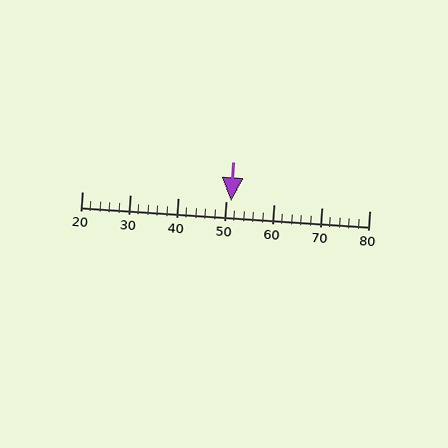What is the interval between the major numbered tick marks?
The major tick marks are spaced 10 units apart.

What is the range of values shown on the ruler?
The ruler shows values from 20 to 80.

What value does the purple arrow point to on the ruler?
The purple arrow points to approximately 51.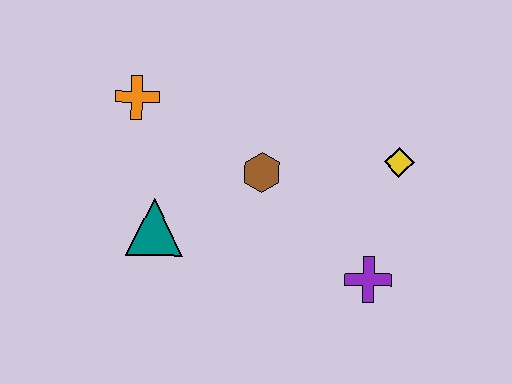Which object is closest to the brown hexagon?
The teal triangle is closest to the brown hexagon.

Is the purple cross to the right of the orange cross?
Yes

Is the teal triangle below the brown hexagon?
Yes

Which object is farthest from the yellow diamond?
The orange cross is farthest from the yellow diamond.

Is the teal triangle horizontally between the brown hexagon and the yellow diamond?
No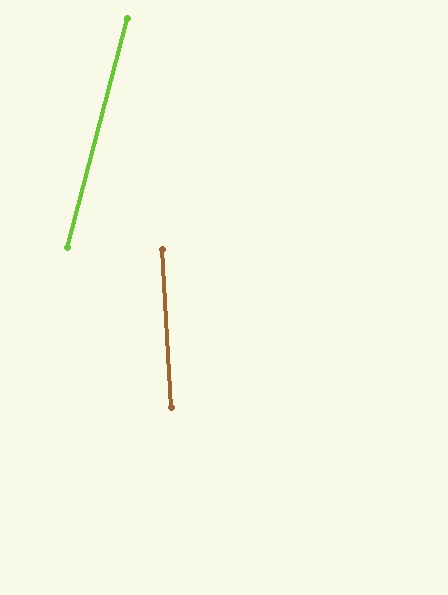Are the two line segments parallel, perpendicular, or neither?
Neither parallel nor perpendicular — they differ by about 18°.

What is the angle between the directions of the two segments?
Approximately 18 degrees.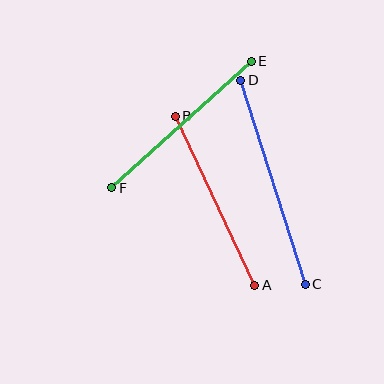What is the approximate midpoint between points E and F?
The midpoint is at approximately (181, 124) pixels.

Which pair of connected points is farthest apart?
Points C and D are farthest apart.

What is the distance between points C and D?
The distance is approximately 214 pixels.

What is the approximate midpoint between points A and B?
The midpoint is at approximately (215, 201) pixels.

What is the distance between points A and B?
The distance is approximately 187 pixels.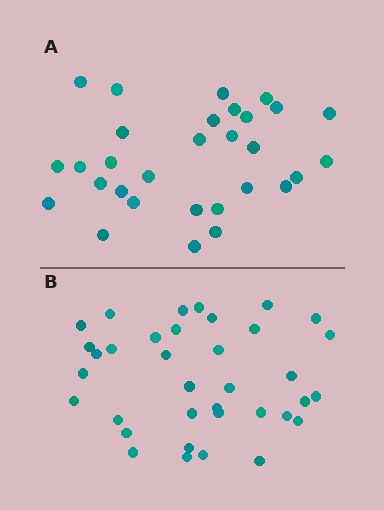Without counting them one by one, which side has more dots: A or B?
Region B (the bottom region) has more dots.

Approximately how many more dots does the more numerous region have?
Region B has about 6 more dots than region A.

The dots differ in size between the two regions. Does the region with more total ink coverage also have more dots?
No. Region A has more total ink coverage because its dots are larger, but region B actually contains more individual dots. Total area can be misleading — the number of items is what matters here.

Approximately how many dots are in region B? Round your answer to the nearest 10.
About 40 dots. (The exact count is 36, which rounds to 40.)